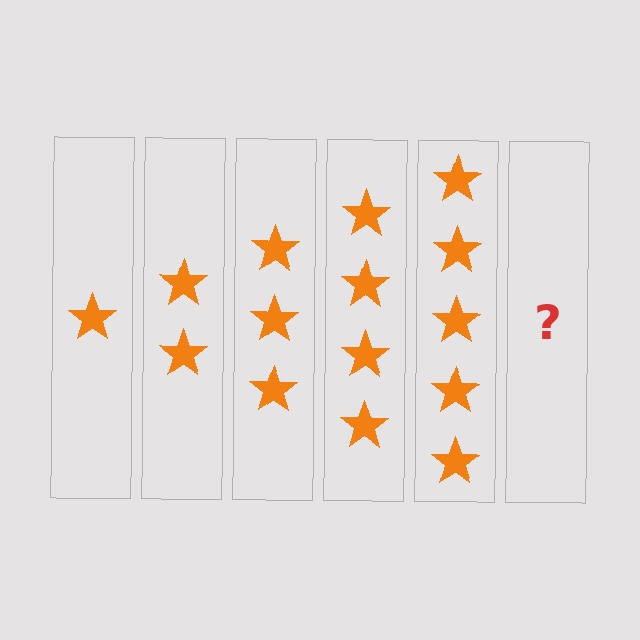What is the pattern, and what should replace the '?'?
The pattern is that each step adds one more star. The '?' should be 6 stars.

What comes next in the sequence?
The next element should be 6 stars.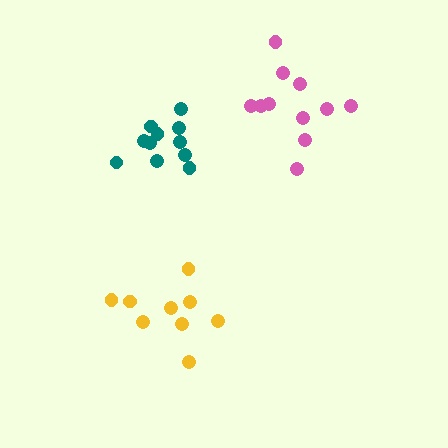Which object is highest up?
The pink cluster is topmost.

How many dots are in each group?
Group 1: 9 dots, Group 2: 11 dots, Group 3: 11 dots (31 total).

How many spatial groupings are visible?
There are 3 spatial groupings.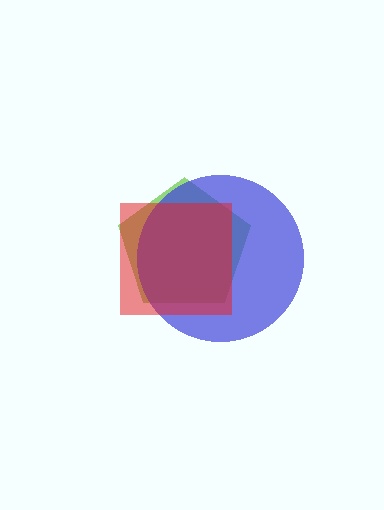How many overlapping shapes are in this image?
There are 3 overlapping shapes in the image.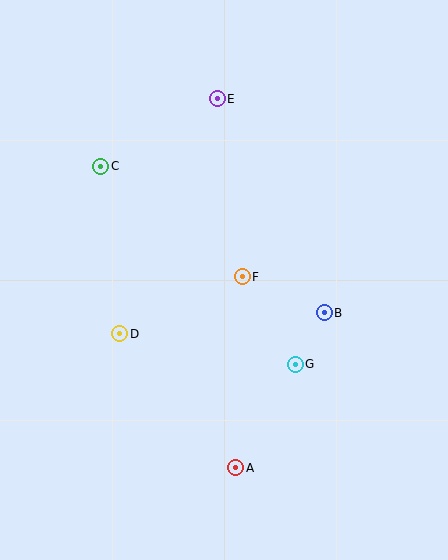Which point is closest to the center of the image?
Point F at (242, 277) is closest to the center.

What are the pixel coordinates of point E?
Point E is at (217, 99).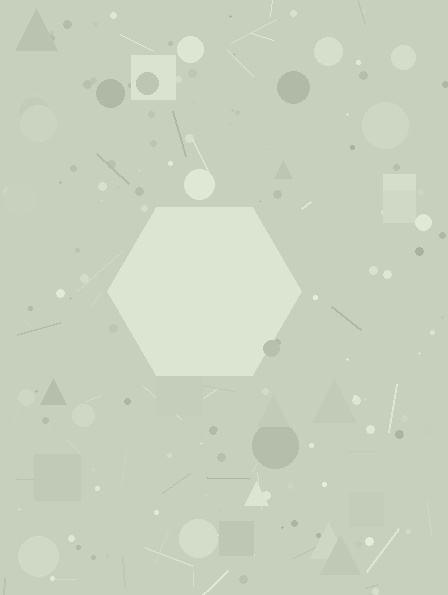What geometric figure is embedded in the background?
A hexagon is embedded in the background.